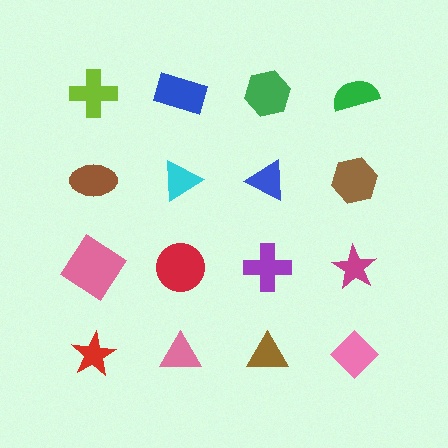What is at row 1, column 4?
A green semicircle.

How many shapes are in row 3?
4 shapes.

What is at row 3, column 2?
A red circle.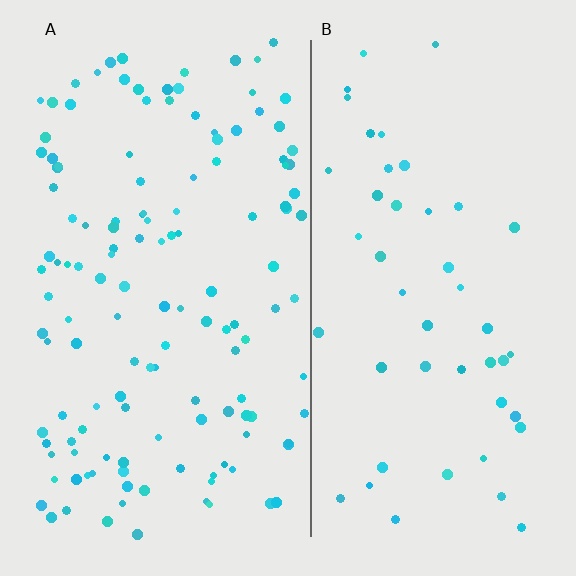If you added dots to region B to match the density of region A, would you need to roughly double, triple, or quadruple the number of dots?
Approximately triple.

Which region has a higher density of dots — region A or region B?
A (the left).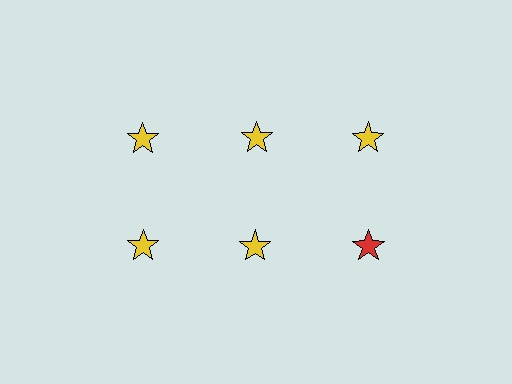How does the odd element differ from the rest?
It has a different color: red instead of yellow.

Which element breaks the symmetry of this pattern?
The red star in the second row, center column breaks the symmetry. All other shapes are yellow stars.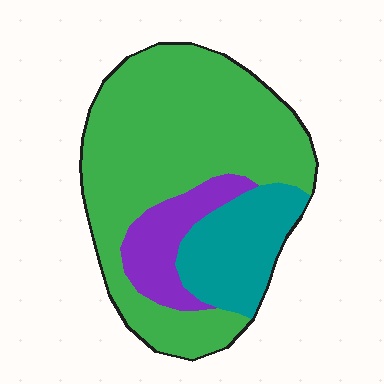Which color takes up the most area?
Green, at roughly 65%.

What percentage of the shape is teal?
Teal covers around 20% of the shape.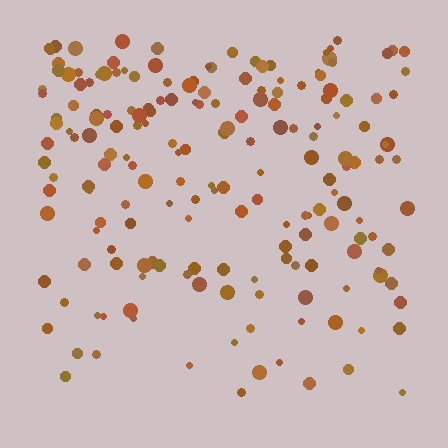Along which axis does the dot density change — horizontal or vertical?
Vertical.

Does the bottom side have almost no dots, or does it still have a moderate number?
Still a moderate number, just noticeably fewer than the top.